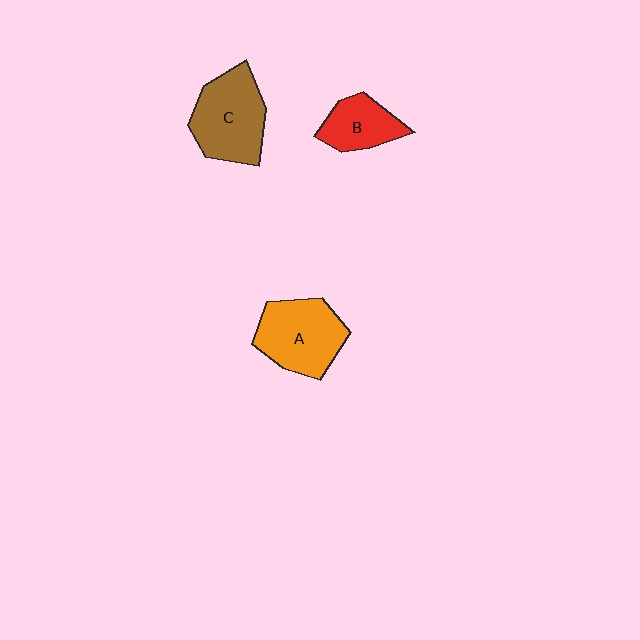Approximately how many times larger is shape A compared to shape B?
Approximately 1.6 times.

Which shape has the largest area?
Shape C (brown).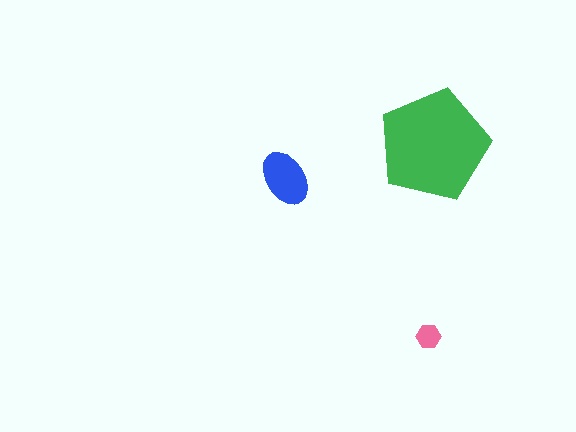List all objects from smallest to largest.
The pink hexagon, the blue ellipse, the green pentagon.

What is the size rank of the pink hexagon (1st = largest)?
3rd.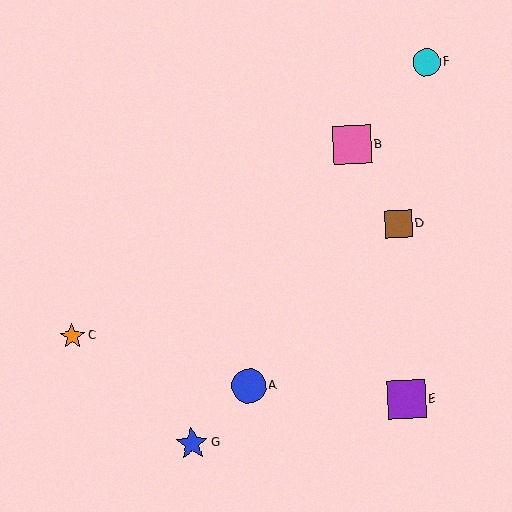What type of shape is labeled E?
Shape E is a purple square.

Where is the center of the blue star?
The center of the blue star is at (192, 444).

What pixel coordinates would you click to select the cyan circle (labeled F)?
Click at (426, 62) to select the cyan circle F.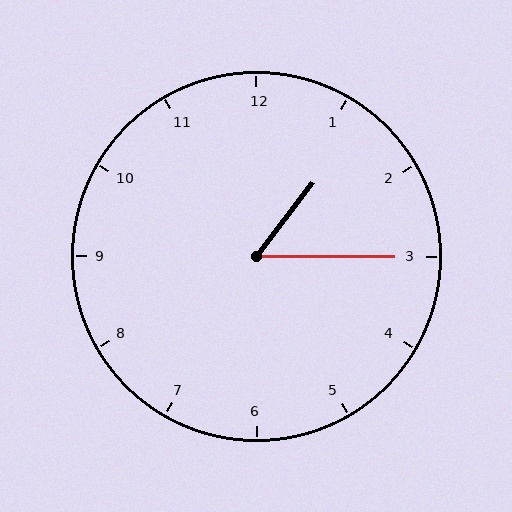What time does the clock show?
1:15.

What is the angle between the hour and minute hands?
Approximately 52 degrees.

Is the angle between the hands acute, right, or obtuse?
It is acute.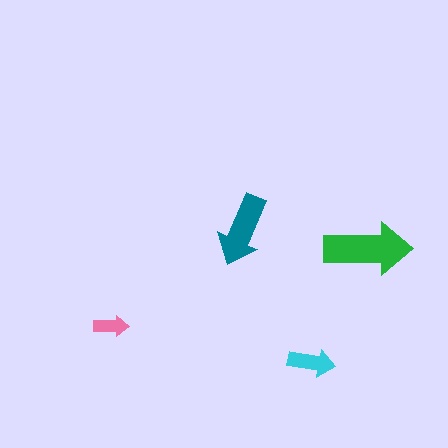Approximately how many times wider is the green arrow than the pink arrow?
About 2.5 times wider.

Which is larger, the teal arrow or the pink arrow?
The teal one.